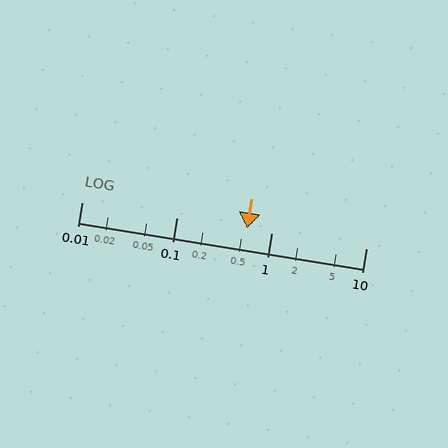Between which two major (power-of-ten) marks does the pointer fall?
The pointer is between 0.1 and 1.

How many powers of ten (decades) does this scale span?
The scale spans 3 decades, from 0.01 to 10.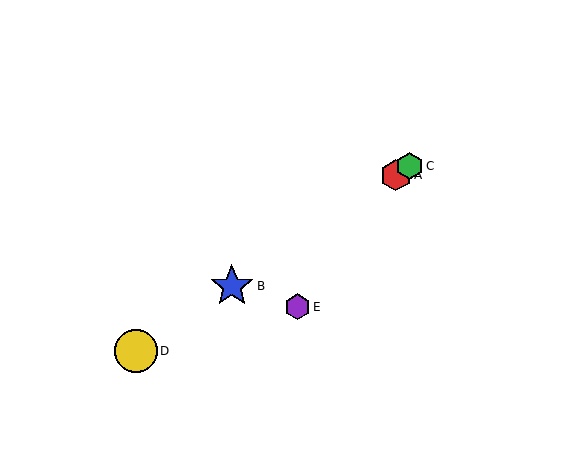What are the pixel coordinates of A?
Object A is at (396, 175).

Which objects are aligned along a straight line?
Objects A, B, C, D are aligned along a straight line.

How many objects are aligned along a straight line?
4 objects (A, B, C, D) are aligned along a straight line.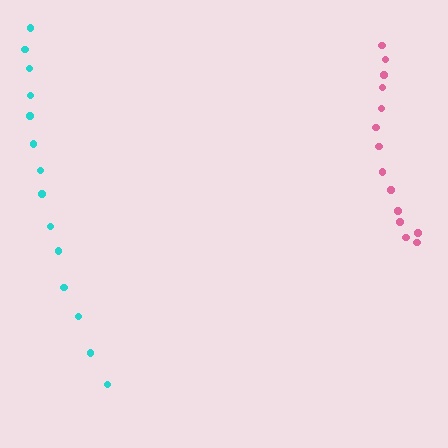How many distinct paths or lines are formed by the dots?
There are 2 distinct paths.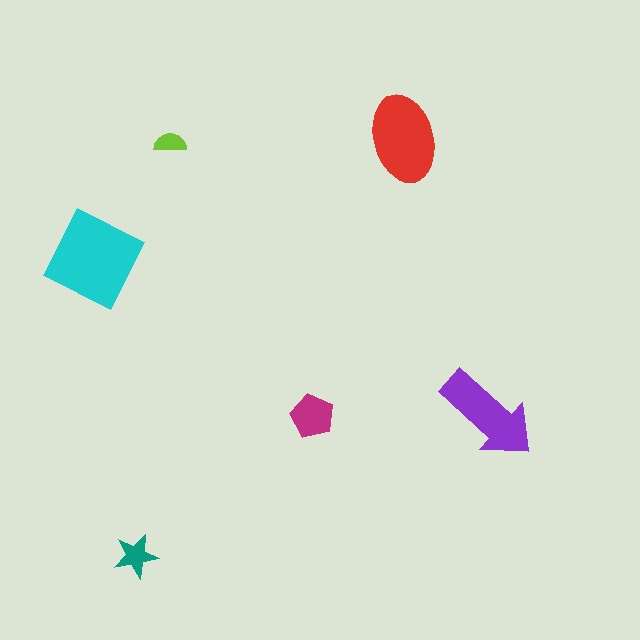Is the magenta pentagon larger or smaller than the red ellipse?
Smaller.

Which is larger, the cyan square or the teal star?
The cyan square.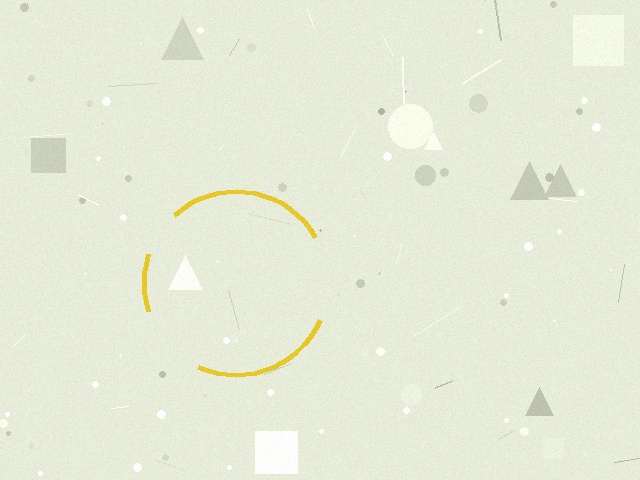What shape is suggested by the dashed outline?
The dashed outline suggests a circle.